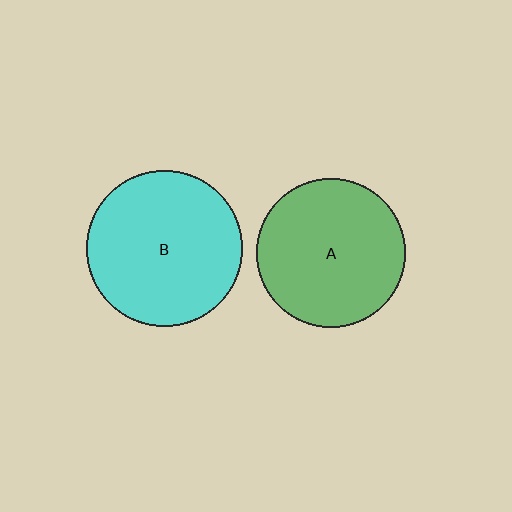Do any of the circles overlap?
No, none of the circles overlap.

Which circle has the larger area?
Circle B (cyan).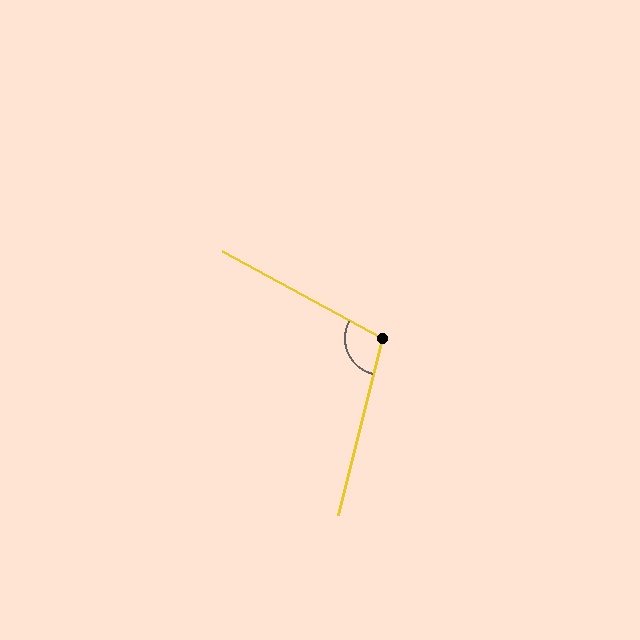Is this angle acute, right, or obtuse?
It is obtuse.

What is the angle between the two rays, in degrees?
Approximately 105 degrees.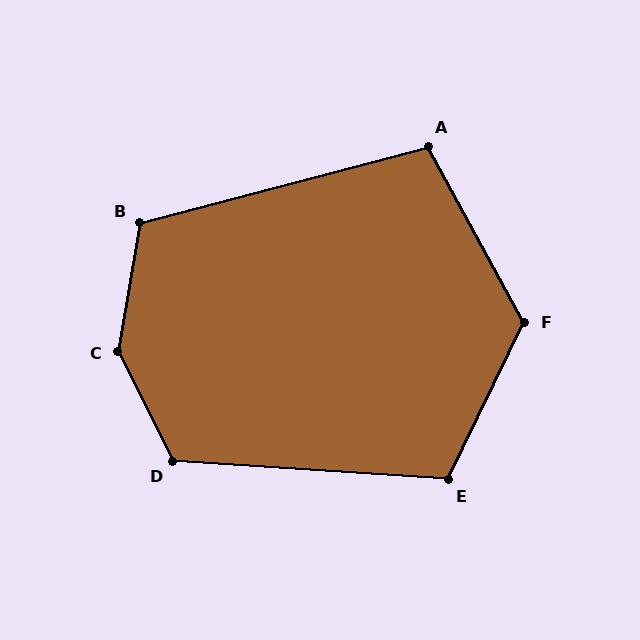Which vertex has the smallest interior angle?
A, at approximately 104 degrees.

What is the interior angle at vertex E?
Approximately 112 degrees (obtuse).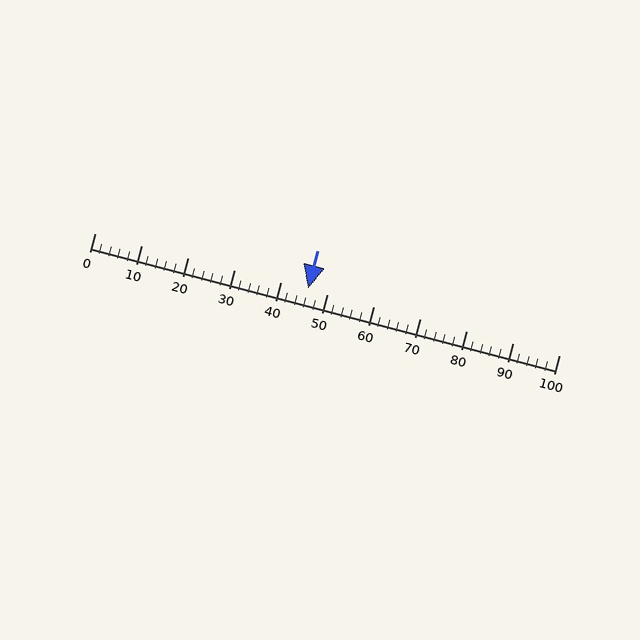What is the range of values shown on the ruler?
The ruler shows values from 0 to 100.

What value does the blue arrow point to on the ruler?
The blue arrow points to approximately 46.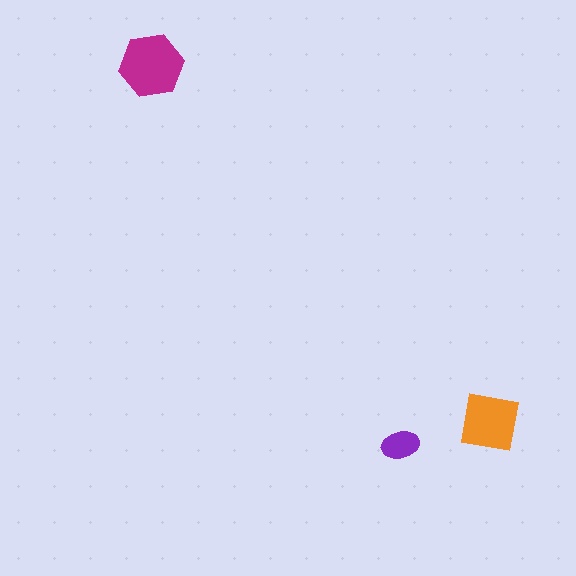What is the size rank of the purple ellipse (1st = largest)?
3rd.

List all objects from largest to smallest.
The magenta hexagon, the orange square, the purple ellipse.